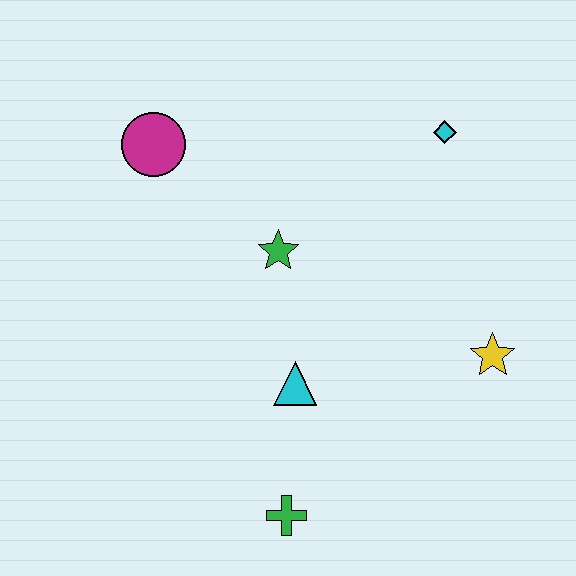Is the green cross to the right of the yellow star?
No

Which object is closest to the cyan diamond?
The green star is closest to the cyan diamond.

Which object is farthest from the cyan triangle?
The cyan diamond is farthest from the cyan triangle.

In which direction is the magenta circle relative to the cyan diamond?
The magenta circle is to the left of the cyan diamond.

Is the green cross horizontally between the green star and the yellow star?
Yes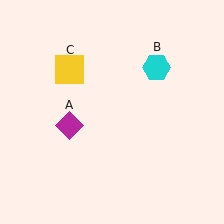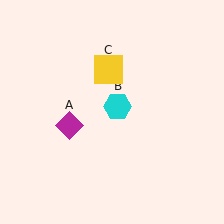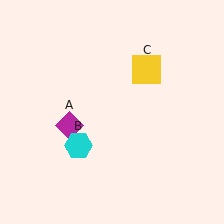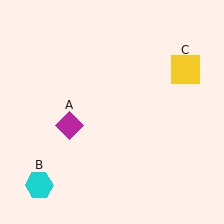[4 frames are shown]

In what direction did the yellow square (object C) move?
The yellow square (object C) moved right.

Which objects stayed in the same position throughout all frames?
Magenta diamond (object A) remained stationary.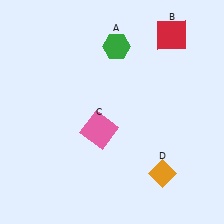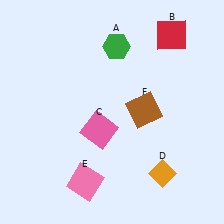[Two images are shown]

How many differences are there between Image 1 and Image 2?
There are 2 differences between the two images.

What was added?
A pink square (E), a brown square (F) were added in Image 2.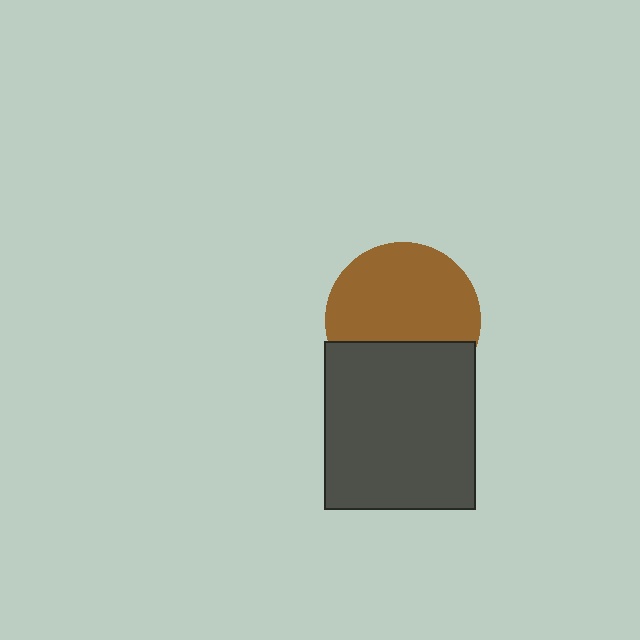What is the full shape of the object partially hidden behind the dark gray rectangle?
The partially hidden object is a brown circle.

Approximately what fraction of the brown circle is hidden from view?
Roughly 33% of the brown circle is hidden behind the dark gray rectangle.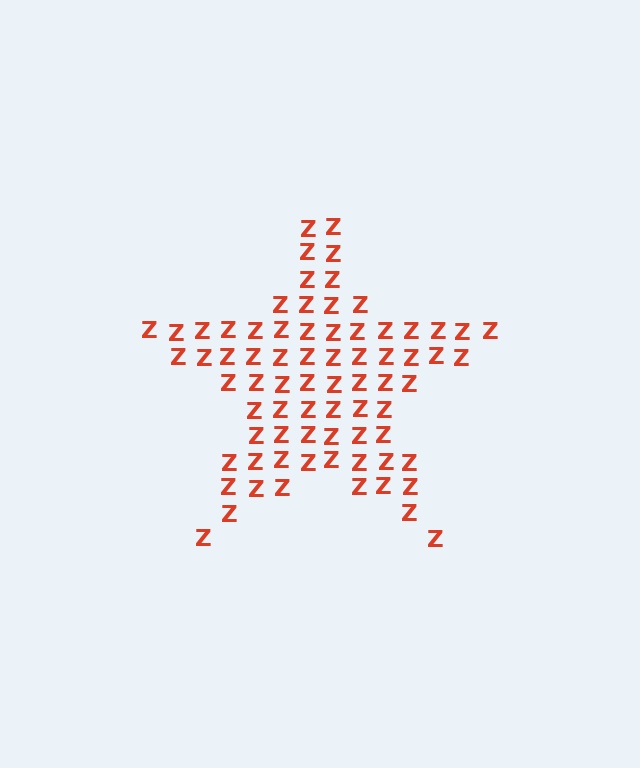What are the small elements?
The small elements are letter Z's.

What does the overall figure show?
The overall figure shows a star.